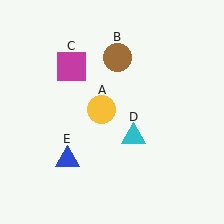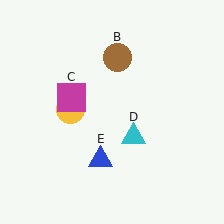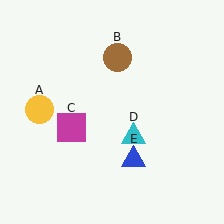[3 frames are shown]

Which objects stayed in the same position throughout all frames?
Brown circle (object B) and cyan triangle (object D) remained stationary.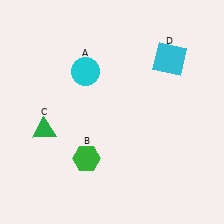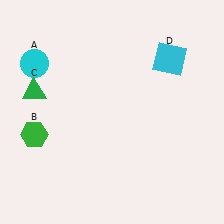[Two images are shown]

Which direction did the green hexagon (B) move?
The green hexagon (B) moved left.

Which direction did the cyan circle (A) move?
The cyan circle (A) moved left.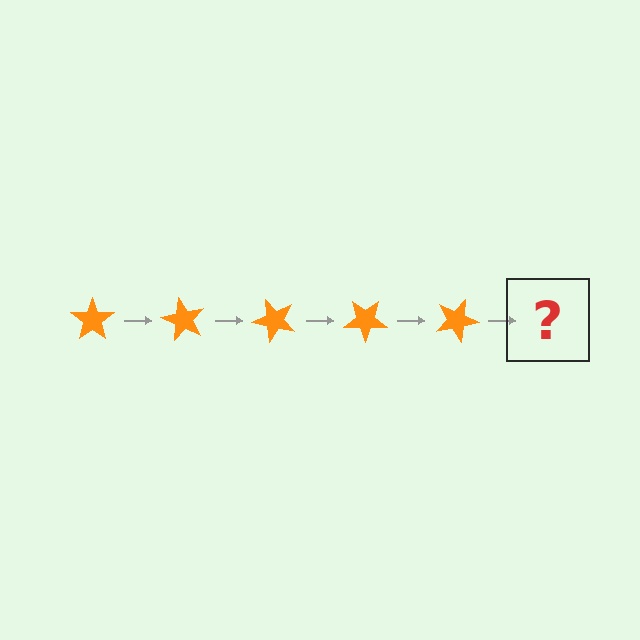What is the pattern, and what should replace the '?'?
The pattern is that the star rotates 60 degrees each step. The '?' should be an orange star rotated 300 degrees.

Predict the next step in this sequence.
The next step is an orange star rotated 300 degrees.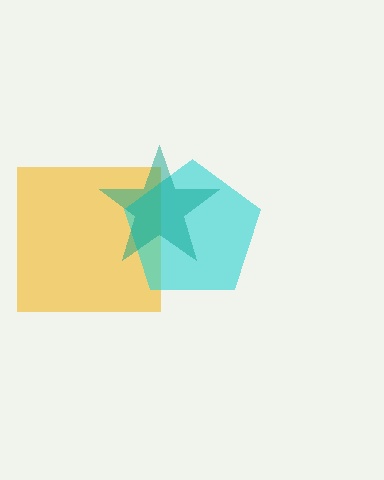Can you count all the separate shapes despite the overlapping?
Yes, there are 3 separate shapes.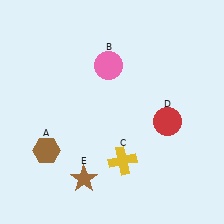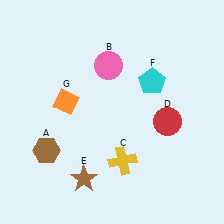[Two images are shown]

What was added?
A cyan pentagon (F), an orange diamond (G) were added in Image 2.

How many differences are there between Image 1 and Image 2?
There are 2 differences between the two images.